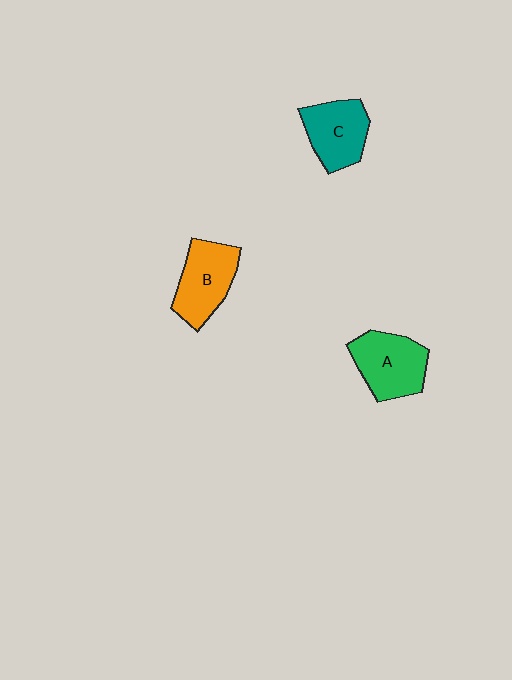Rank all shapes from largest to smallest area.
From largest to smallest: A (green), B (orange), C (teal).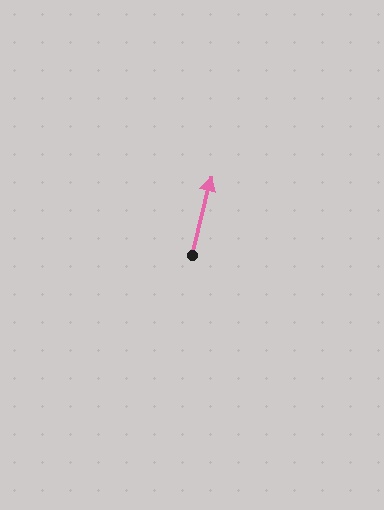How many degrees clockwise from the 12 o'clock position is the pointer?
Approximately 14 degrees.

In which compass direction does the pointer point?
North.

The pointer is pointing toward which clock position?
Roughly 12 o'clock.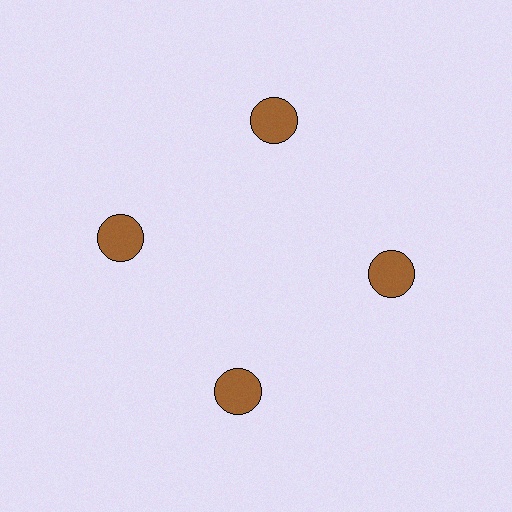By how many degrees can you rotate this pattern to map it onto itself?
The pattern maps onto itself every 90 degrees of rotation.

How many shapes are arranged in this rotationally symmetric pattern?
There are 4 shapes, arranged in 4 groups of 1.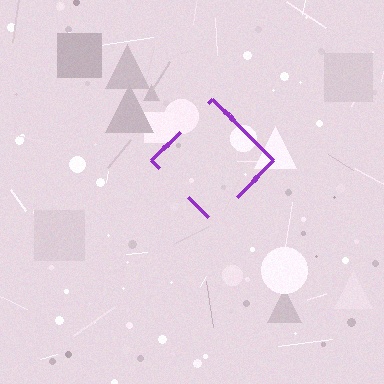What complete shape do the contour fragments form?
The contour fragments form a diamond.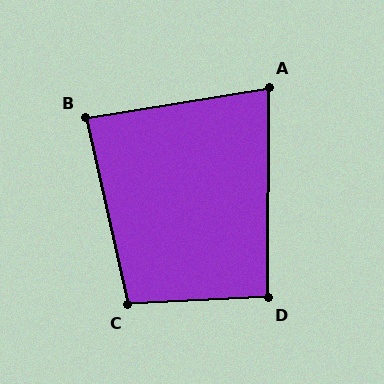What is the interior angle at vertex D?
Approximately 93 degrees (approximately right).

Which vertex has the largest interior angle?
C, at approximately 100 degrees.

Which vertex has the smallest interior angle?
A, at approximately 80 degrees.